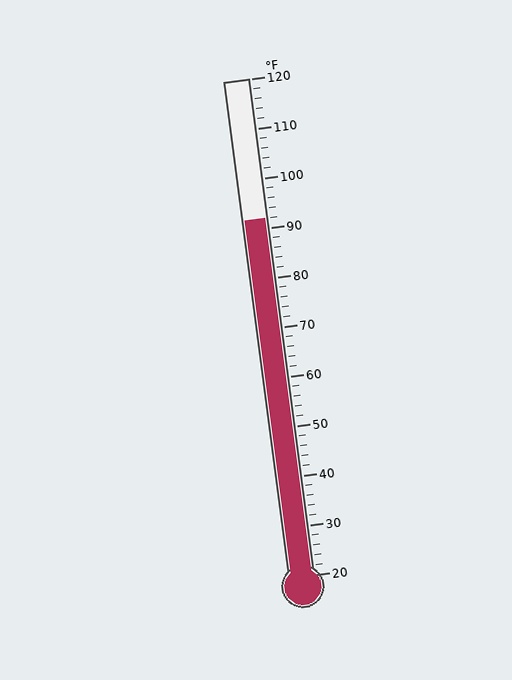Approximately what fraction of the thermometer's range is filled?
The thermometer is filled to approximately 70% of its range.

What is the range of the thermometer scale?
The thermometer scale ranges from 20°F to 120°F.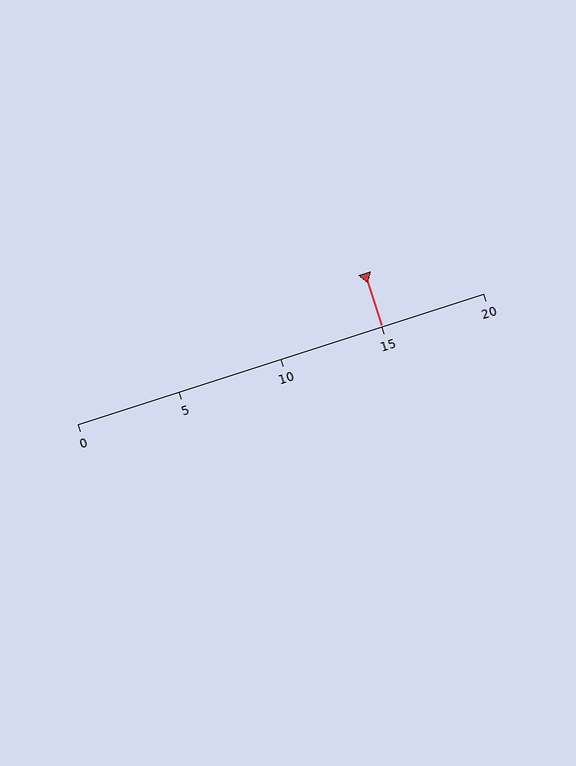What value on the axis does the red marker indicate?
The marker indicates approximately 15.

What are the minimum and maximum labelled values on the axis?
The axis runs from 0 to 20.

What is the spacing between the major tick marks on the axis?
The major ticks are spaced 5 apart.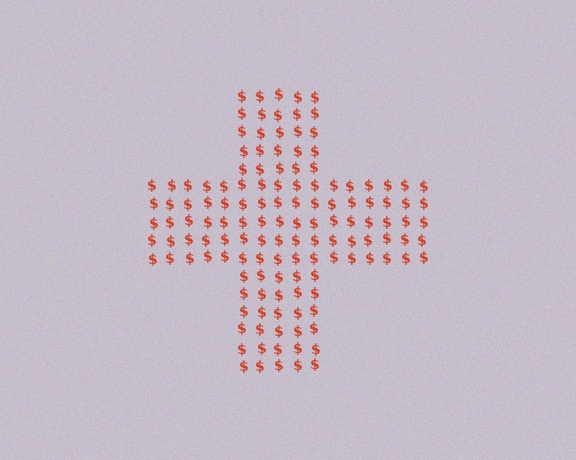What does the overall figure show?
The overall figure shows a cross.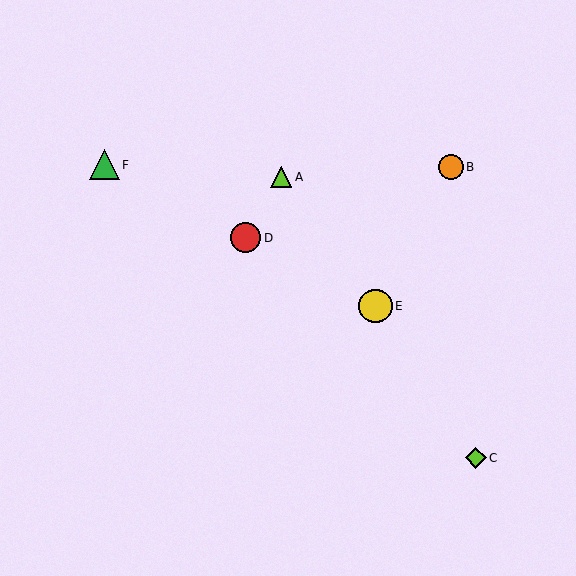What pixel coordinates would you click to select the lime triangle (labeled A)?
Click at (281, 177) to select the lime triangle A.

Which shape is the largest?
The yellow circle (labeled E) is the largest.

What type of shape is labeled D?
Shape D is a red circle.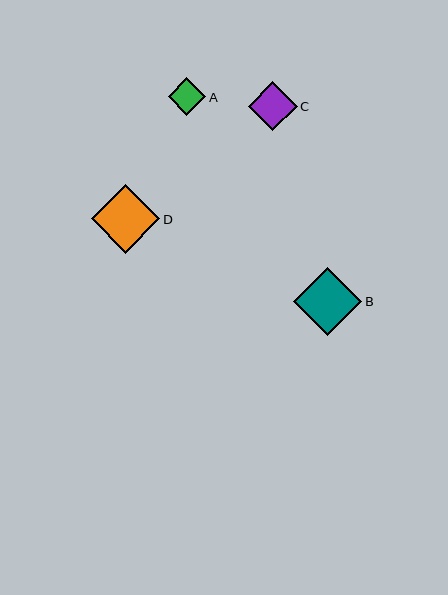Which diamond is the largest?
Diamond D is the largest with a size of approximately 69 pixels.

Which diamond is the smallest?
Diamond A is the smallest with a size of approximately 37 pixels.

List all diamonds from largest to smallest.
From largest to smallest: D, B, C, A.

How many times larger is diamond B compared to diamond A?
Diamond B is approximately 1.8 times the size of diamond A.